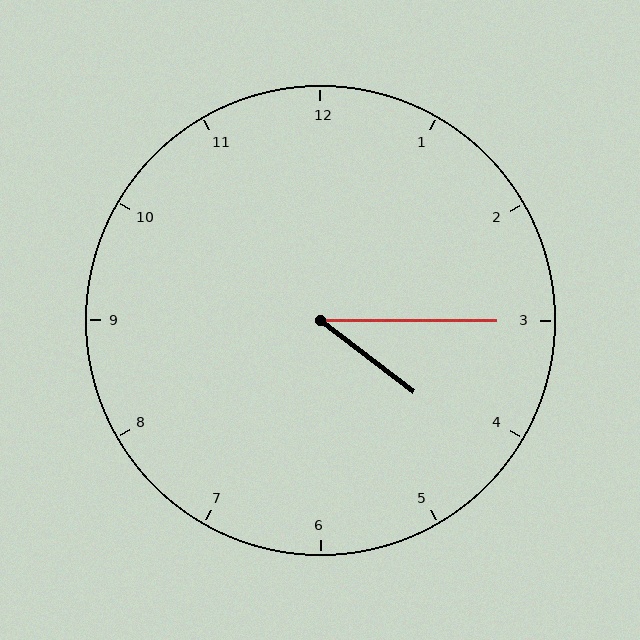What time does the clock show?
4:15.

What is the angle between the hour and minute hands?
Approximately 38 degrees.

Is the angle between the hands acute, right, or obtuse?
It is acute.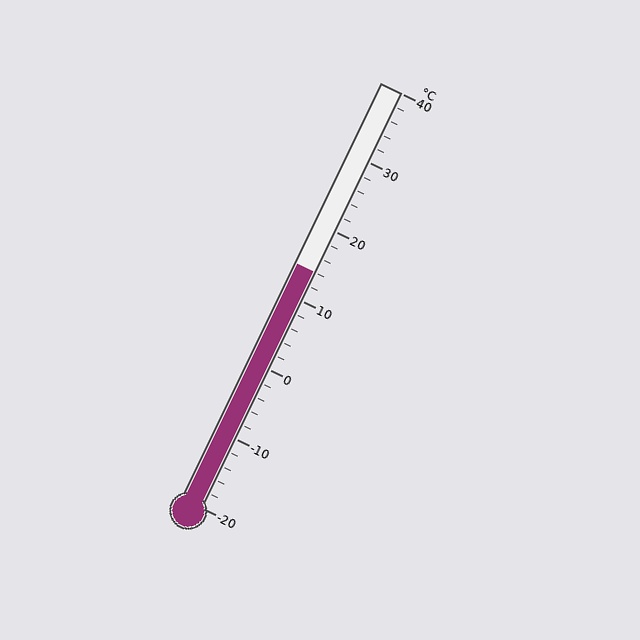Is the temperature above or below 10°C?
The temperature is above 10°C.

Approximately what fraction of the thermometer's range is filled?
The thermometer is filled to approximately 55% of its range.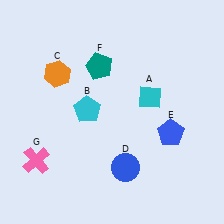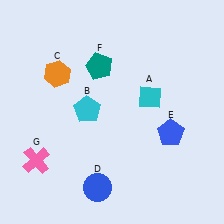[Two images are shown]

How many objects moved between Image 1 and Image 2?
1 object moved between the two images.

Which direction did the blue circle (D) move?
The blue circle (D) moved left.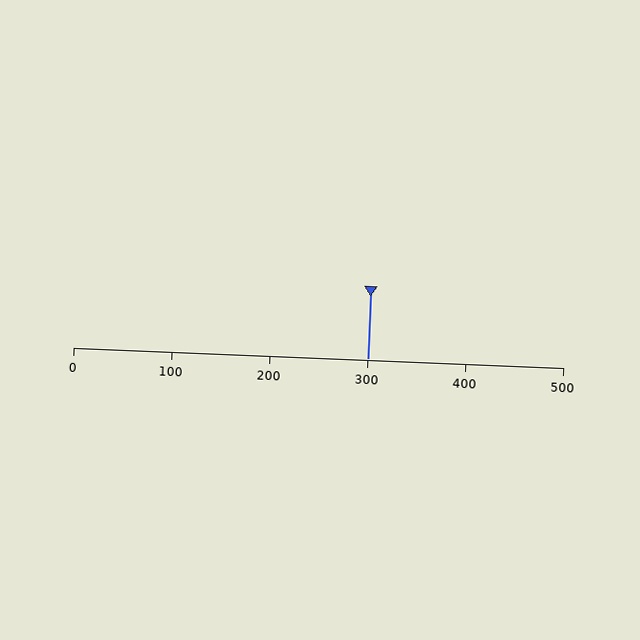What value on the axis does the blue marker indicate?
The marker indicates approximately 300.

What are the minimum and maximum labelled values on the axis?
The axis runs from 0 to 500.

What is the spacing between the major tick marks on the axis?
The major ticks are spaced 100 apart.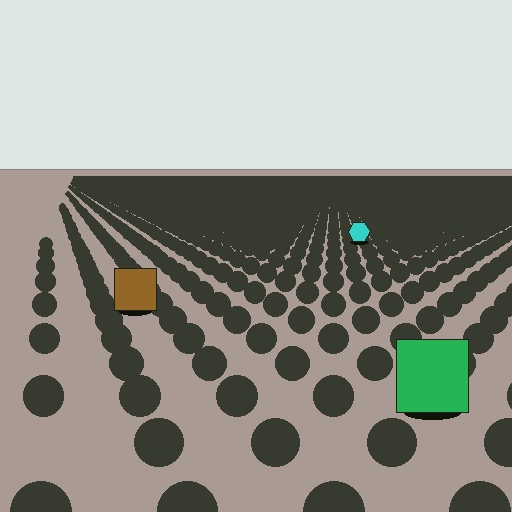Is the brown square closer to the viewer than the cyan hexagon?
Yes. The brown square is closer — you can tell from the texture gradient: the ground texture is coarser near it.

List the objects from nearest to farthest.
From nearest to farthest: the green square, the brown square, the cyan hexagon.